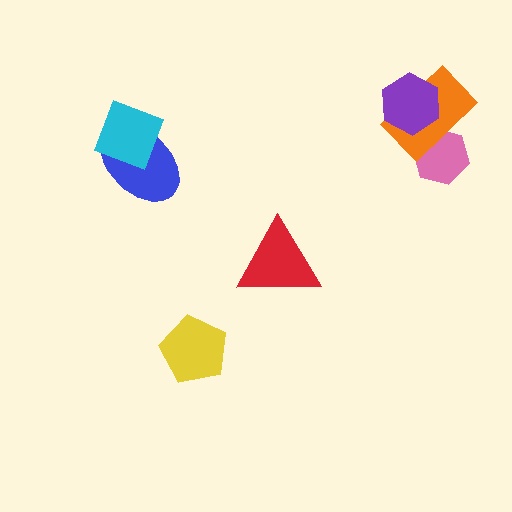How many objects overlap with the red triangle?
0 objects overlap with the red triangle.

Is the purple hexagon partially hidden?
No, no other shape covers it.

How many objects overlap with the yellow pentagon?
0 objects overlap with the yellow pentagon.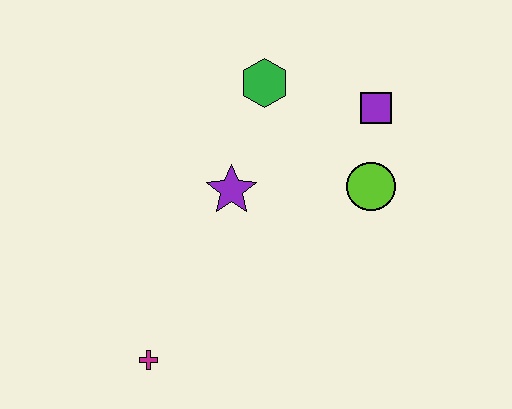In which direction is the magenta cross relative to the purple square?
The magenta cross is below the purple square.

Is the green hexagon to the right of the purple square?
No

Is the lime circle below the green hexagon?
Yes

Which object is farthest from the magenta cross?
The purple square is farthest from the magenta cross.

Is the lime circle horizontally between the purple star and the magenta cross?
No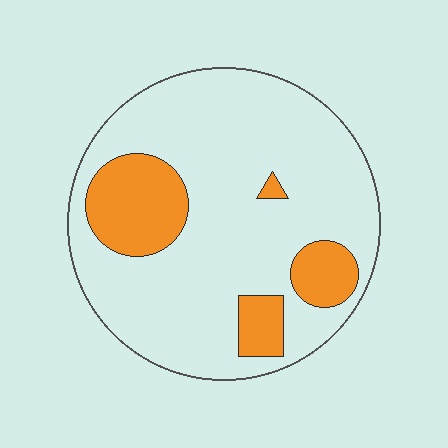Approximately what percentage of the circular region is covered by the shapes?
Approximately 20%.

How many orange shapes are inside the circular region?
4.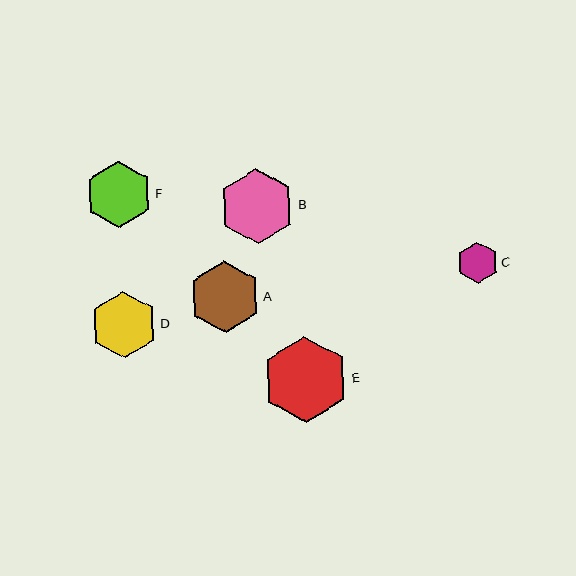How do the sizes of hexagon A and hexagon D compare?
Hexagon A and hexagon D are approximately the same size.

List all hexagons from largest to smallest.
From largest to smallest: E, B, A, F, D, C.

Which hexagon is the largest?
Hexagon E is the largest with a size of approximately 86 pixels.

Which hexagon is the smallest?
Hexagon C is the smallest with a size of approximately 41 pixels.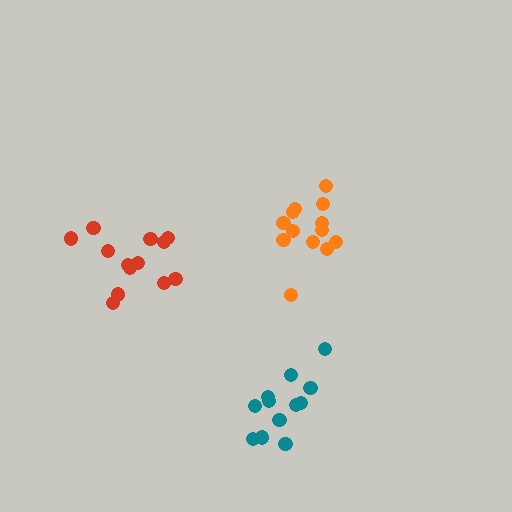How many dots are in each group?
Group 1: 13 dots, Group 2: 12 dots, Group 3: 13 dots (38 total).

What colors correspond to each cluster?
The clusters are colored: red, teal, orange.